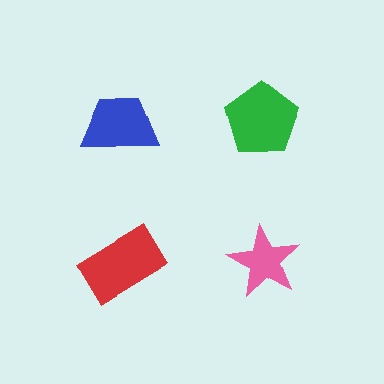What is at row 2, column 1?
A red rectangle.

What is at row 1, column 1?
A blue trapezoid.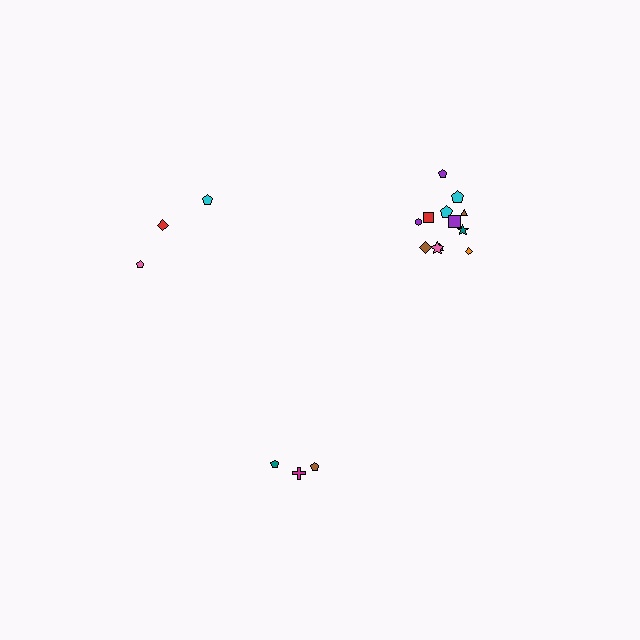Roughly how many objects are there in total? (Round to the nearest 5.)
Roughly 20 objects in total.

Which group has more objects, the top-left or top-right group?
The top-right group.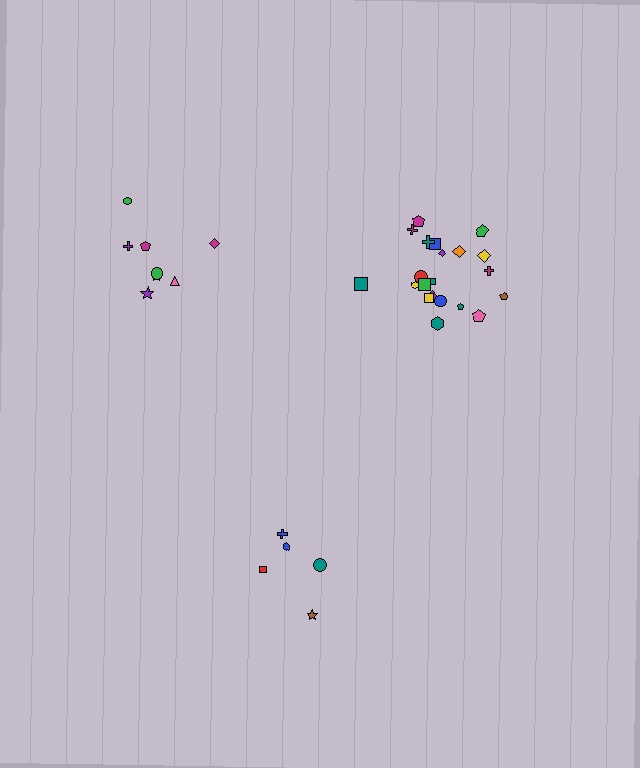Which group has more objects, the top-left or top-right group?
The top-right group.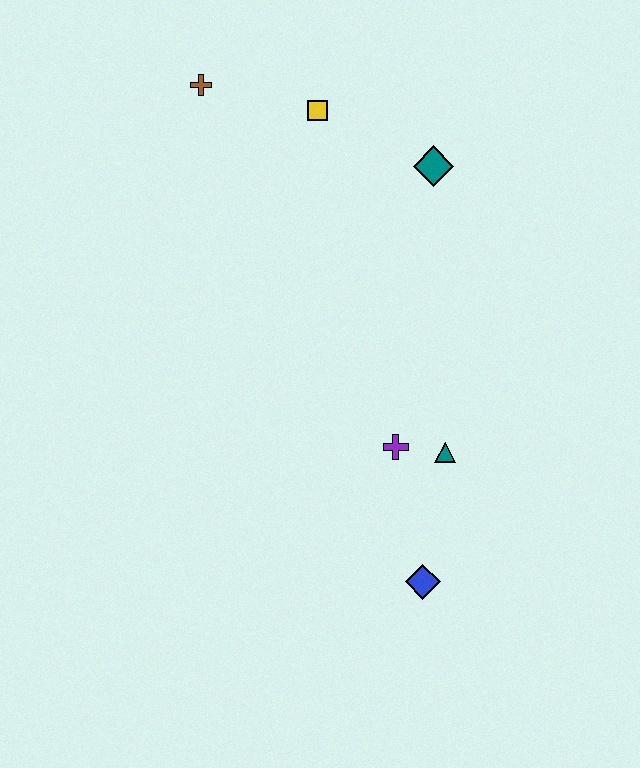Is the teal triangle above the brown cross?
No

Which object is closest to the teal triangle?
The purple cross is closest to the teal triangle.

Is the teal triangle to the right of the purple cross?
Yes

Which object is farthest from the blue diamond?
The brown cross is farthest from the blue diamond.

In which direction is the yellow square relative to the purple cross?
The yellow square is above the purple cross.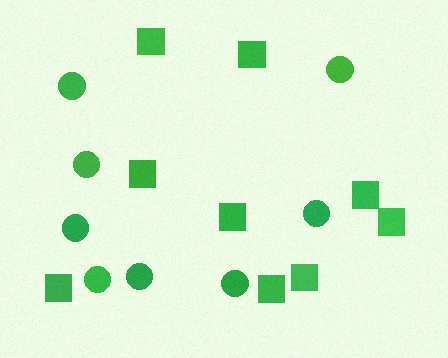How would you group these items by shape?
There are 2 groups: one group of circles (8) and one group of squares (9).